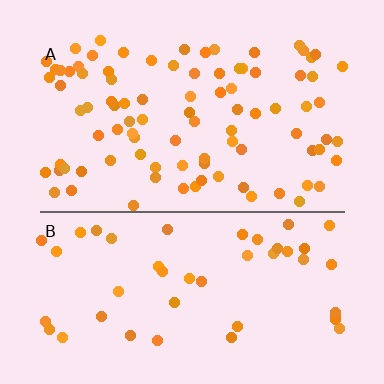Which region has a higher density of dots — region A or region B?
A (the top).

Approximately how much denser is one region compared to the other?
Approximately 1.9× — region A over region B.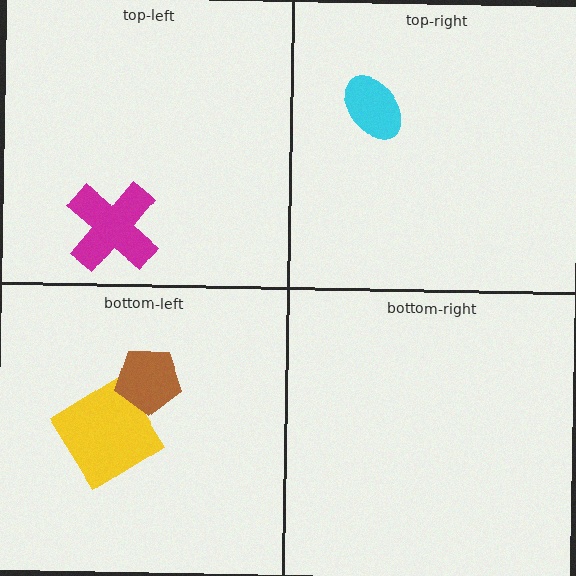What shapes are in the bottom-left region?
The yellow diamond, the brown pentagon.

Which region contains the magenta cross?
The top-left region.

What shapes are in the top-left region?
The magenta cross.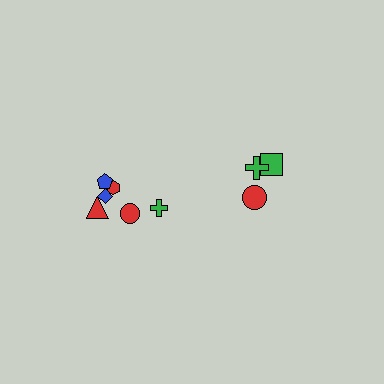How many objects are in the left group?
There are 6 objects.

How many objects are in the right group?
There are 3 objects.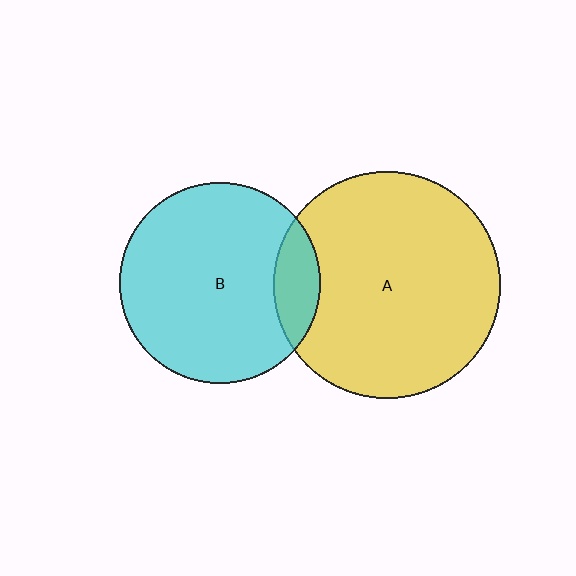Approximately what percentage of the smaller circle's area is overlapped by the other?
Approximately 15%.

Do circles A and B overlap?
Yes.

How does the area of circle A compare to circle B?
Approximately 1.3 times.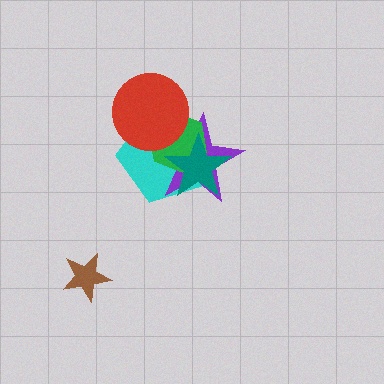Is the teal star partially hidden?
No, no other shape covers it.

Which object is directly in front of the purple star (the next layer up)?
The green hexagon is directly in front of the purple star.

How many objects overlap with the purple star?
4 objects overlap with the purple star.